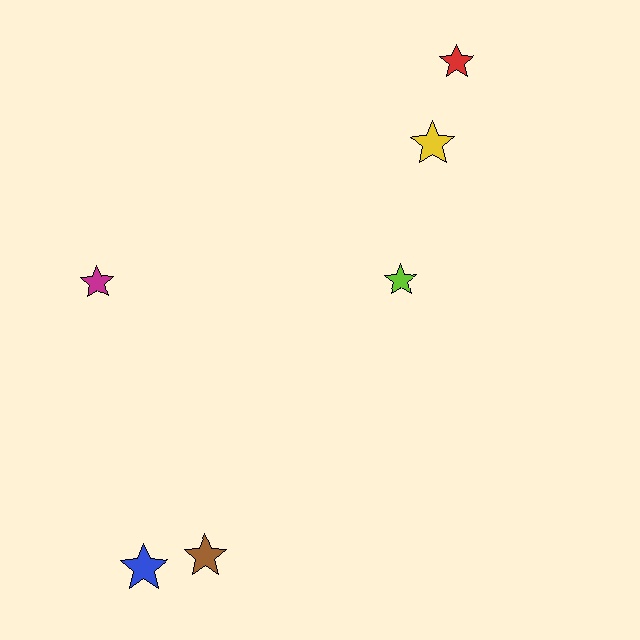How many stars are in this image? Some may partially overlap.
There are 6 stars.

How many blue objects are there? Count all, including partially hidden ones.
There is 1 blue object.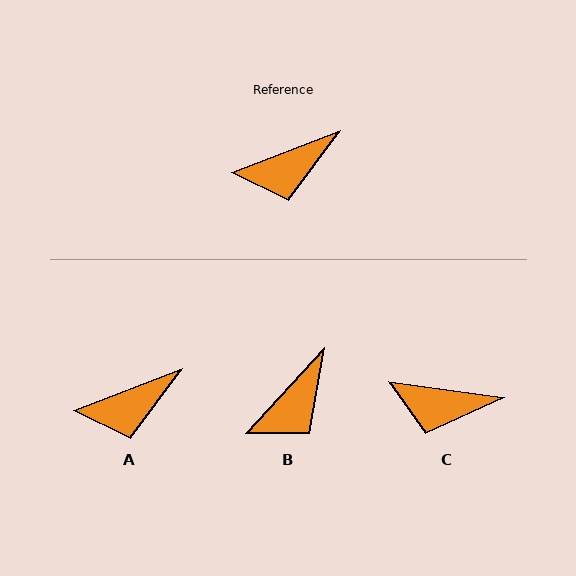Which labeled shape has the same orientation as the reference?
A.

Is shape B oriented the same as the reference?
No, it is off by about 26 degrees.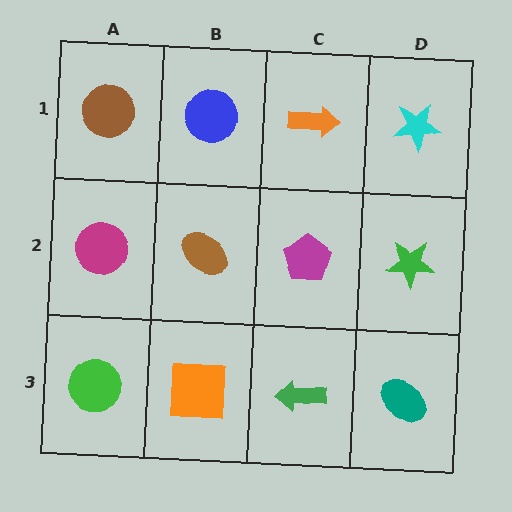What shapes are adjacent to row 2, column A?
A brown circle (row 1, column A), a green circle (row 3, column A), a brown ellipse (row 2, column B).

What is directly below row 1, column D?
A green star.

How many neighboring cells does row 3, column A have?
2.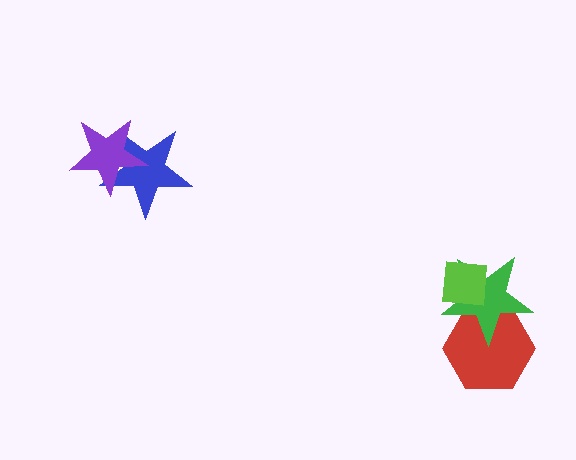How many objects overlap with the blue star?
1 object overlaps with the blue star.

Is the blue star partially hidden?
Yes, it is partially covered by another shape.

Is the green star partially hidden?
Yes, it is partially covered by another shape.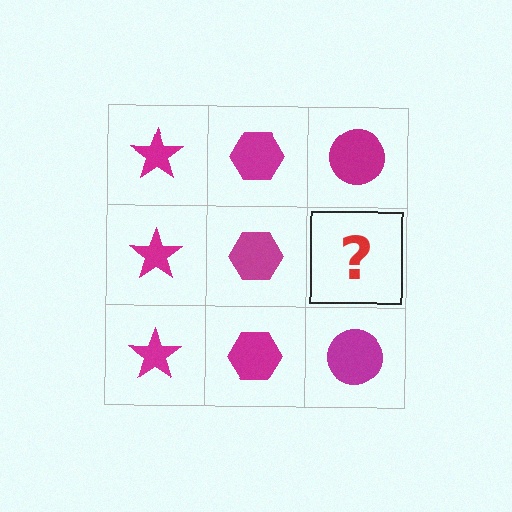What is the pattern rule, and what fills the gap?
The rule is that each column has a consistent shape. The gap should be filled with a magenta circle.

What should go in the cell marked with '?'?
The missing cell should contain a magenta circle.